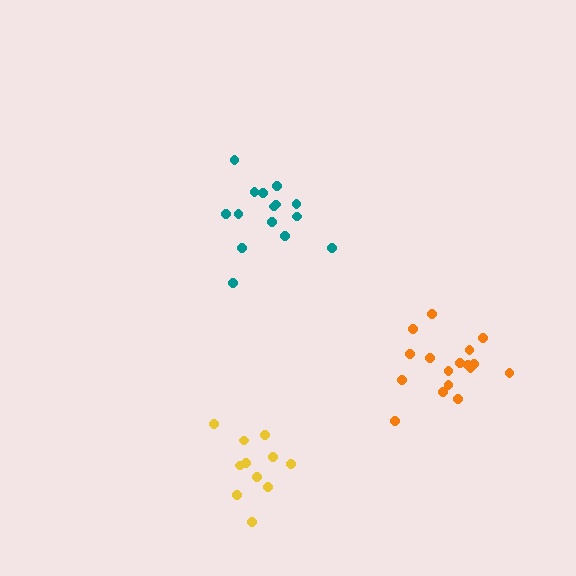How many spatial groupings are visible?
There are 3 spatial groupings.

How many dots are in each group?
Group 1: 15 dots, Group 2: 17 dots, Group 3: 11 dots (43 total).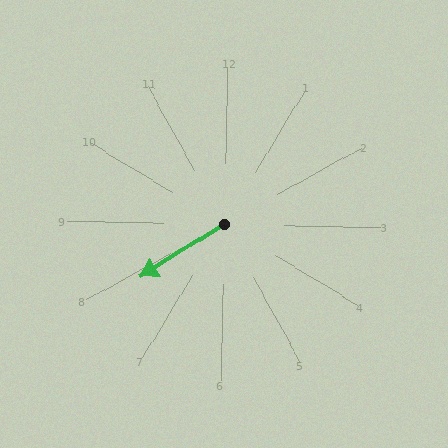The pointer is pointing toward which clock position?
Roughly 8 o'clock.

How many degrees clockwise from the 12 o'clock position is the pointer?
Approximately 237 degrees.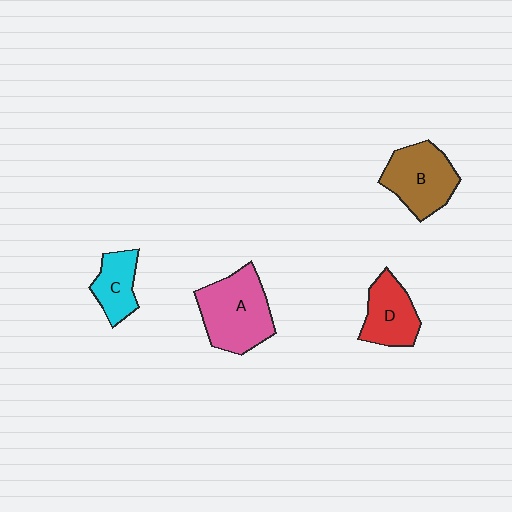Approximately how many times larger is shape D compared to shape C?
Approximately 1.3 times.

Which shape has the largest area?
Shape A (pink).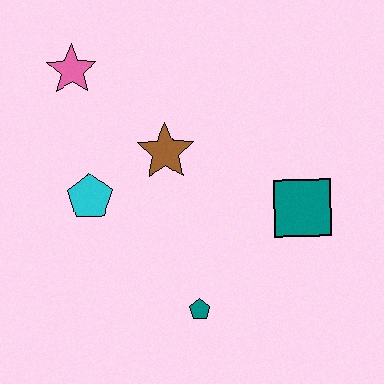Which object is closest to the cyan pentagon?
The brown star is closest to the cyan pentagon.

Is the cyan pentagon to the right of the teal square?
No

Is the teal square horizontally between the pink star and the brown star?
No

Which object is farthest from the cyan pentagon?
The teal square is farthest from the cyan pentagon.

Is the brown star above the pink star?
No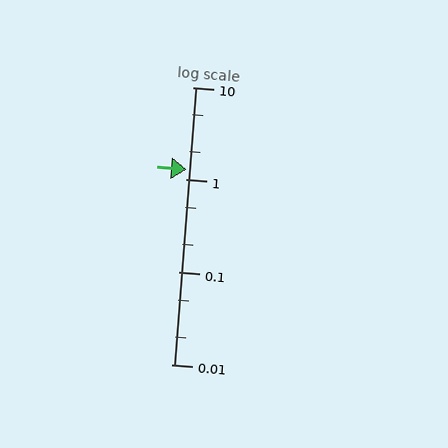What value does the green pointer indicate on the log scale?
The pointer indicates approximately 1.3.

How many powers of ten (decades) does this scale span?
The scale spans 3 decades, from 0.01 to 10.